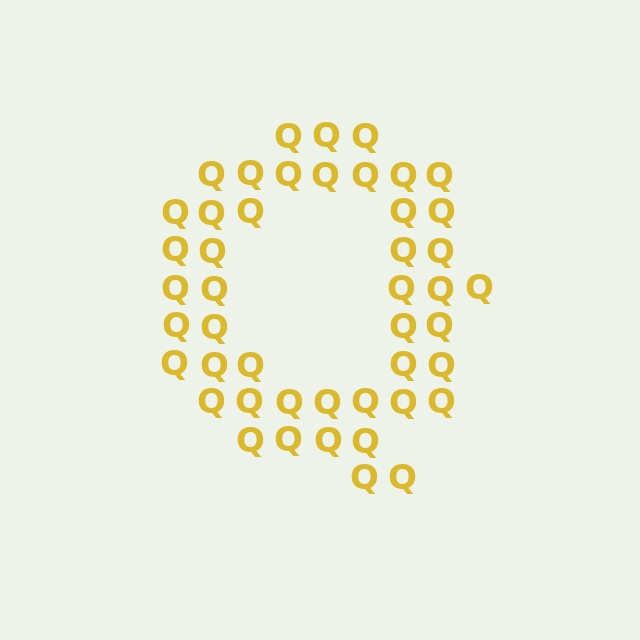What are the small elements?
The small elements are letter Q's.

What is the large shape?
The large shape is the letter Q.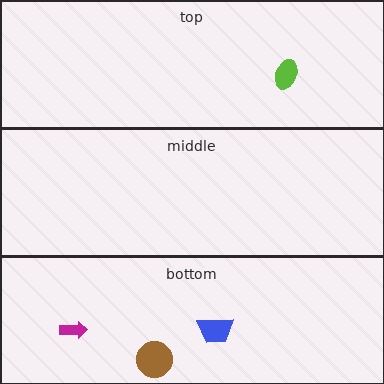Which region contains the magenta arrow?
The bottom region.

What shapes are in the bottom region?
The brown circle, the magenta arrow, the blue trapezoid.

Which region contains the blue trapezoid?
The bottom region.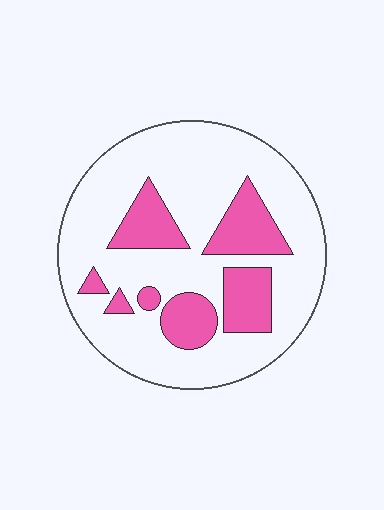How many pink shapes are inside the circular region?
7.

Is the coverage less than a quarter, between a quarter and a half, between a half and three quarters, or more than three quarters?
Less than a quarter.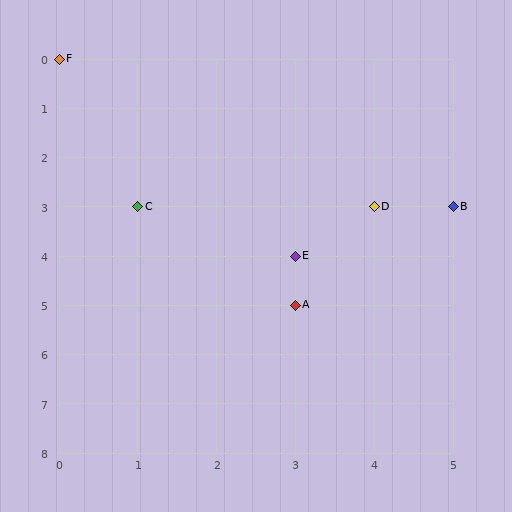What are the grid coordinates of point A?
Point A is at grid coordinates (3, 5).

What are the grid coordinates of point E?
Point E is at grid coordinates (3, 4).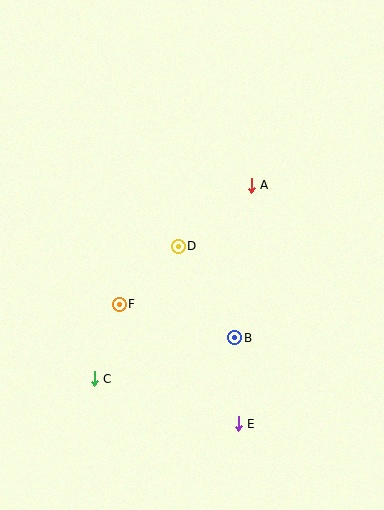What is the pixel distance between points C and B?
The distance between C and B is 146 pixels.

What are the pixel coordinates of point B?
Point B is at (235, 338).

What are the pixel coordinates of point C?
Point C is at (94, 379).